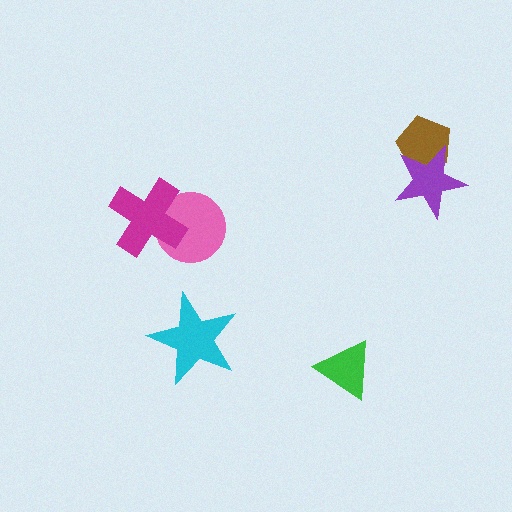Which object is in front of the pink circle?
The magenta cross is in front of the pink circle.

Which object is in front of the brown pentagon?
The purple star is in front of the brown pentagon.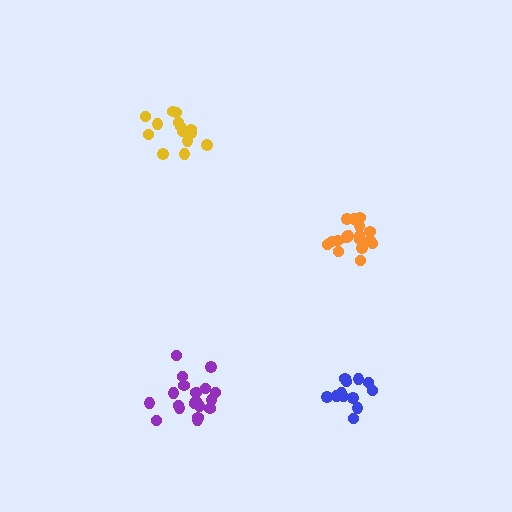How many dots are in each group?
Group 1: 14 dots, Group 2: 14 dots, Group 3: 20 dots, Group 4: 17 dots (65 total).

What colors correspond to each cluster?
The clusters are colored: blue, yellow, purple, orange.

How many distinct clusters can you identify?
There are 4 distinct clusters.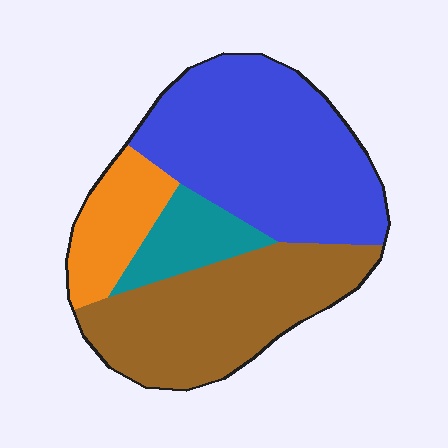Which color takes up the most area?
Blue, at roughly 45%.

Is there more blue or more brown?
Blue.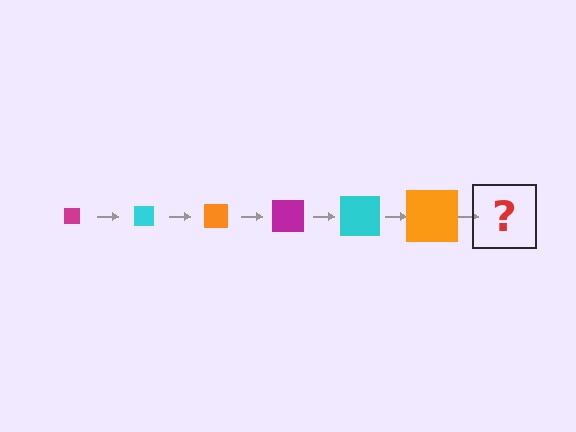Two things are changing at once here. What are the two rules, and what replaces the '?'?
The two rules are that the square grows larger each step and the color cycles through magenta, cyan, and orange. The '?' should be a magenta square, larger than the previous one.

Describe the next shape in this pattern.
It should be a magenta square, larger than the previous one.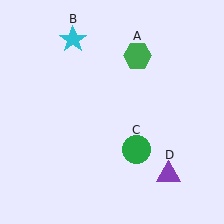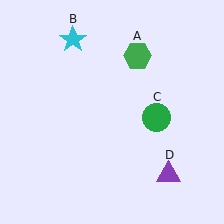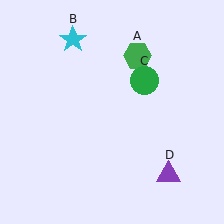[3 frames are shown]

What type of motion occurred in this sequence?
The green circle (object C) rotated counterclockwise around the center of the scene.